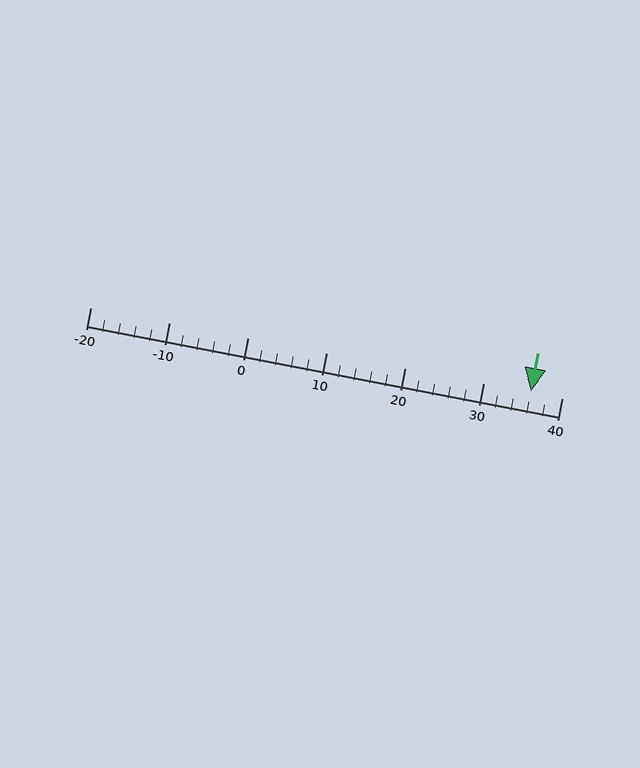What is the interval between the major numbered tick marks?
The major tick marks are spaced 10 units apart.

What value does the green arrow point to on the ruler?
The green arrow points to approximately 36.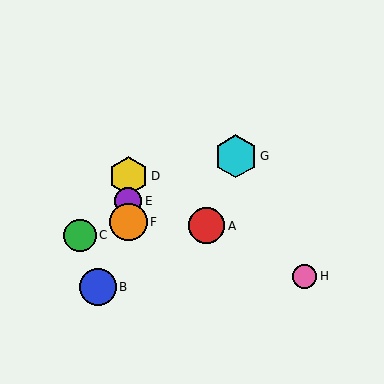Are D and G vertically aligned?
No, D is at x≈128 and G is at x≈236.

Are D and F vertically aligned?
Yes, both are at x≈128.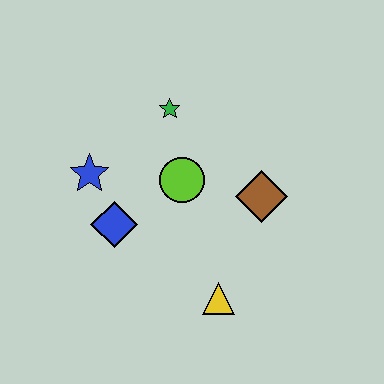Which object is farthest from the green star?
The yellow triangle is farthest from the green star.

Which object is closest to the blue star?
The blue diamond is closest to the blue star.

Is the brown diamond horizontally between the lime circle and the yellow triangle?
No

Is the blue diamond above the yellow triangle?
Yes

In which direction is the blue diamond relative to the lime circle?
The blue diamond is to the left of the lime circle.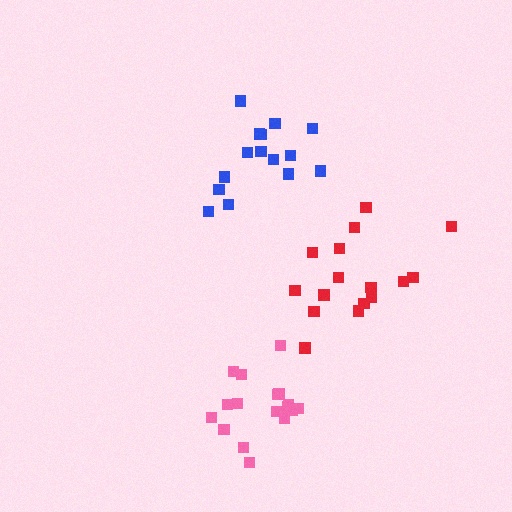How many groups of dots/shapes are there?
There are 3 groups.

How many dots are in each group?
Group 1: 16 dots, Group 2: 17 dots, Group 3: 15 dots (48 total).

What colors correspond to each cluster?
The clusters are colored: red, pink, blue.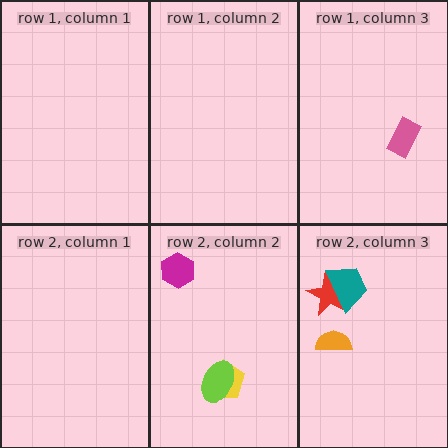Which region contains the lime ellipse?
The row 2, column 2 region.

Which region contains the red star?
The row 2, column 3 region.